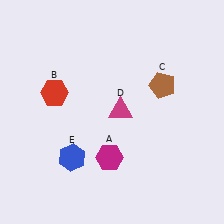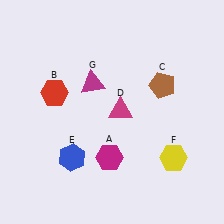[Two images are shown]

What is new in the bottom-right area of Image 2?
A yellow hexagon (F) was added in the bottom-right area of Image 2.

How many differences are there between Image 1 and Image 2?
There are 2 differences between the two images.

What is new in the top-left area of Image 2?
A magenta triangle (G) was added in the top-left area of Image 2.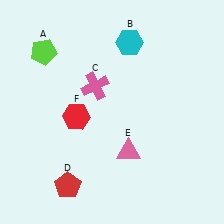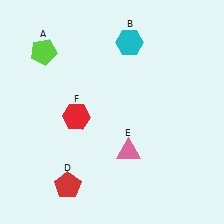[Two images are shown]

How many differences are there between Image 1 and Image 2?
There is 1 difference between the two images.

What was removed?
The pink cross (C) was removed in Image 2.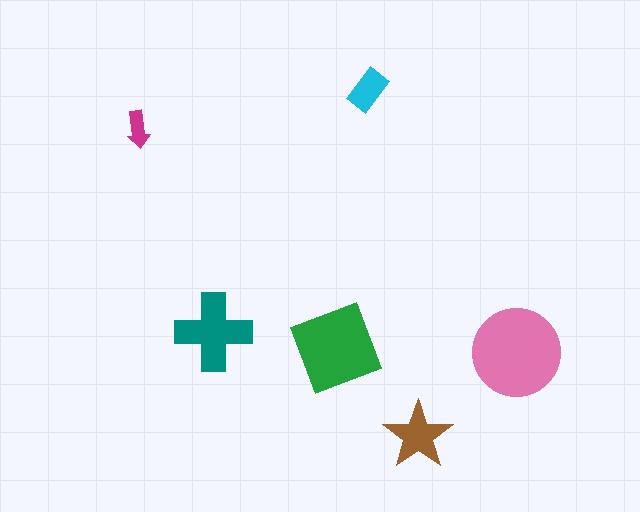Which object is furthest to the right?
The pink circle is rightmost.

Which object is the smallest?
The magenta arrow.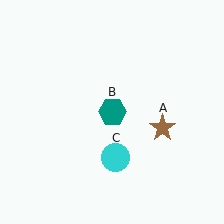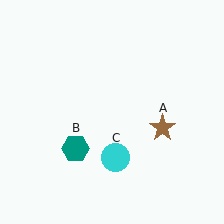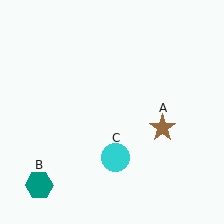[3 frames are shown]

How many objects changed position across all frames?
1 object changed position: teal hexagon (object B).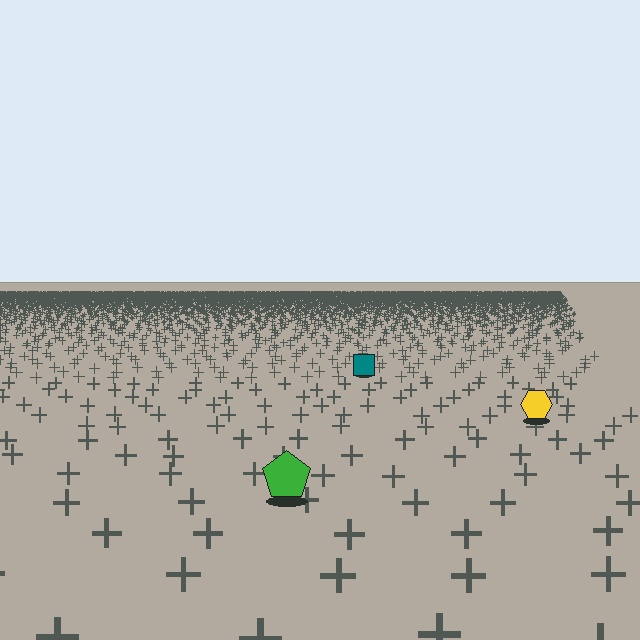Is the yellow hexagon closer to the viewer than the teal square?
Yes. The yellow hexagon is closer — you can tell from the texture gradient: the ground texture is coarser near it.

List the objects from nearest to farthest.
From nearest to farthest: the green pentagon, the yellow hexagon, the teal square.